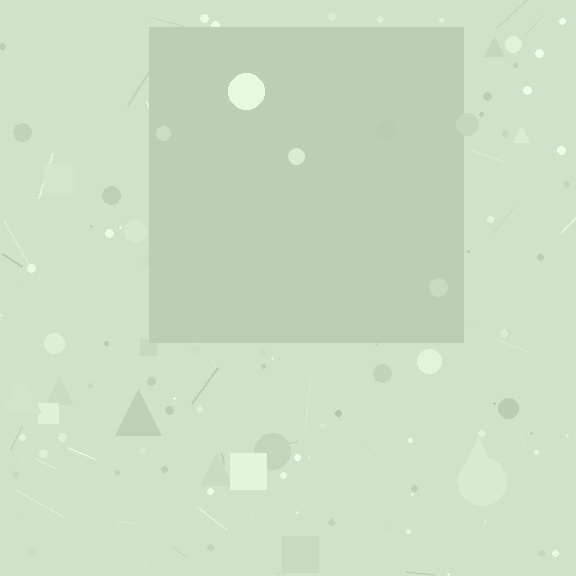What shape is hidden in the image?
A square is hidden in the image.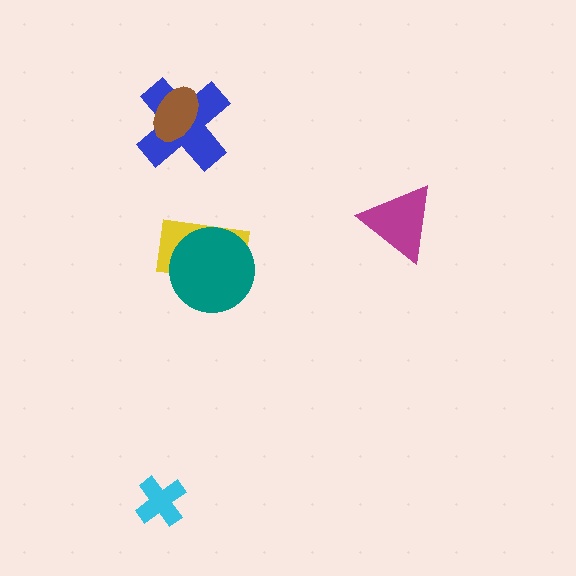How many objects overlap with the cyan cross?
0 objects overlap with the cyan cross.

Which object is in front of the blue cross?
The brown ellipse is in front of the blue cross.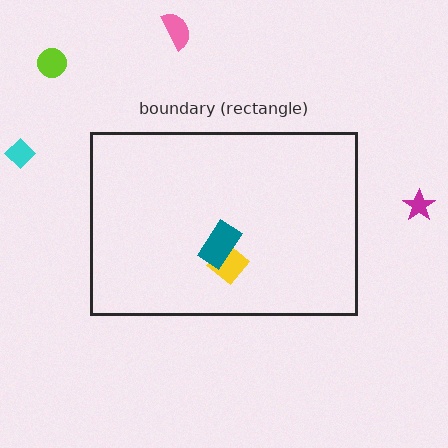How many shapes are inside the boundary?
2 inside, 4 outside.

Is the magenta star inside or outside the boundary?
Outside.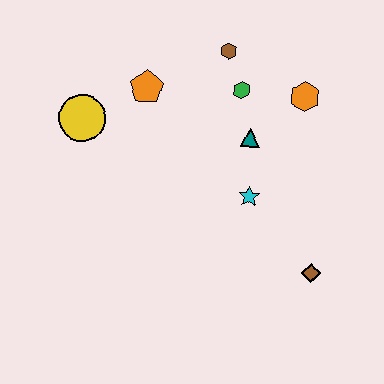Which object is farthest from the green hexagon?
The brown diamond is farthest from the green hexagon.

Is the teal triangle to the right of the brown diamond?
No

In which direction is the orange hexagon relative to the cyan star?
The orange hexagon is above the cyan star.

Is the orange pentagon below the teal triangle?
No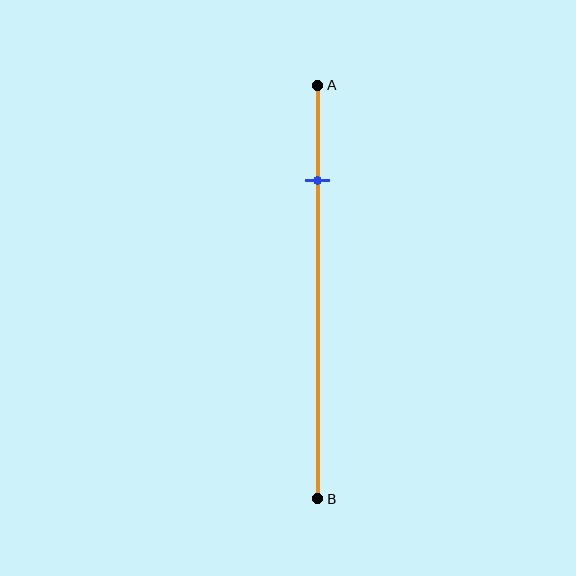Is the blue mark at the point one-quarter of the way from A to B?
Yes, the mark is approximately at the one-quarter point.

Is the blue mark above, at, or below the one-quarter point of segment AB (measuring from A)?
The blue mark is approximately at the one-quarter point of segment AB.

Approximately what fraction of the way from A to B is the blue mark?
The blue mark is approximately 25% of the way from A to B.